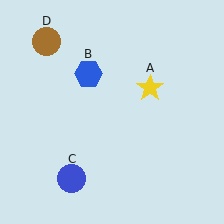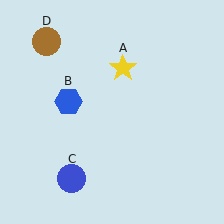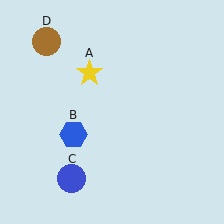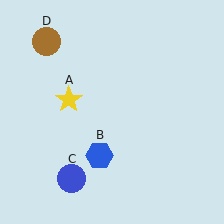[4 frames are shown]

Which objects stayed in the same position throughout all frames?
Blue circle (object C) and brown circle (object D) remained stationary.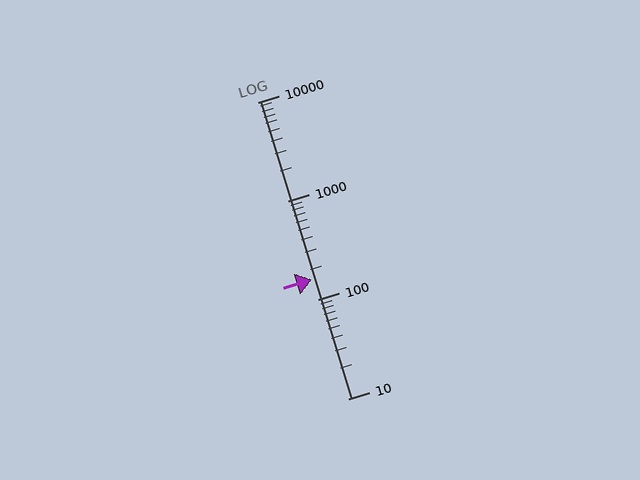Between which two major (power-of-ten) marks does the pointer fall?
The pointer is between 100 and 1000.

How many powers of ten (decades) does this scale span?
The scale spans 3 decades, from 10 to 10000.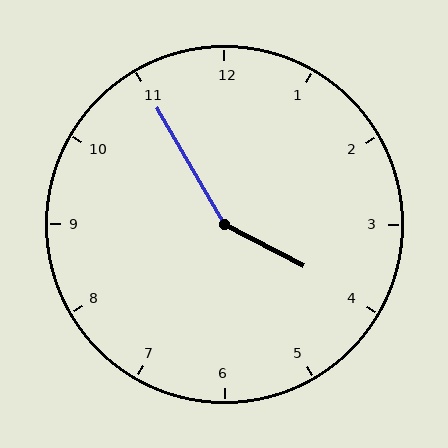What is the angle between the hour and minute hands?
Approximately 148 degrees.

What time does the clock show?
3:55.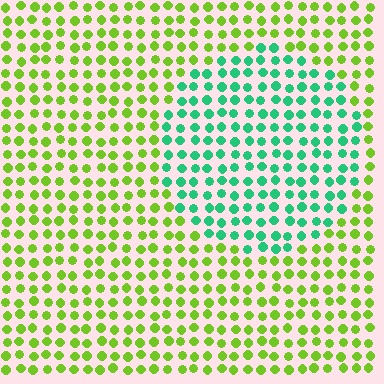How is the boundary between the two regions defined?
The boundary is defined purely by a slight shift in hue (about 60 degrees). Spacing, size, and orientation are identical on both sides.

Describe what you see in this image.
The image is filled with small lime elements in a uniform arrangement. A circle-shaped region is visible where the elements are tinted to a slightly different hue, forming a subtle color boundary.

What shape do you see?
I see a circle.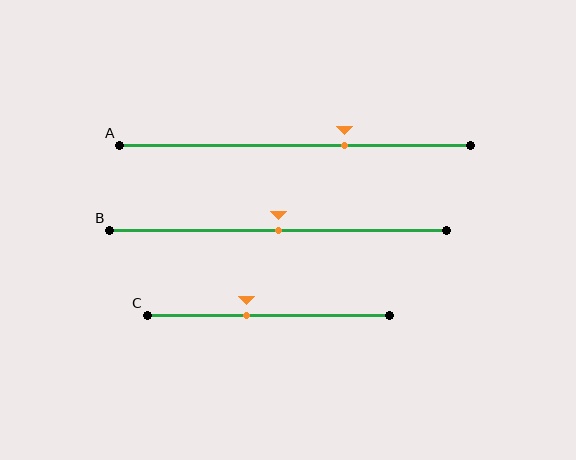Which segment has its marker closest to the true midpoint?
Segment B has its marker closest to the true midpoint.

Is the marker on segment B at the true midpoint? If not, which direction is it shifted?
Yes, the marker on segment B is at the true midpoint.